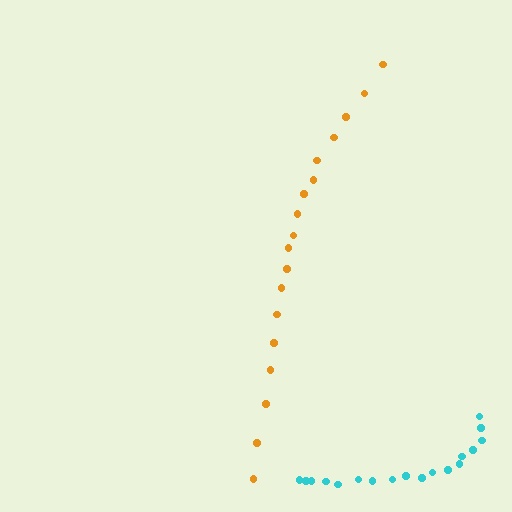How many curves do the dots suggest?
There are 2 distinct paths.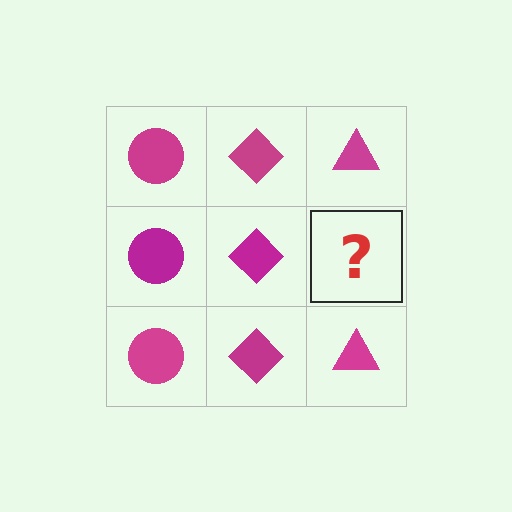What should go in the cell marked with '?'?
The missing cell should contain a magenta triangle.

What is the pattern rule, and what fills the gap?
The rule is that each column has a consistent shape. The gap should be filled with a magenta triangle.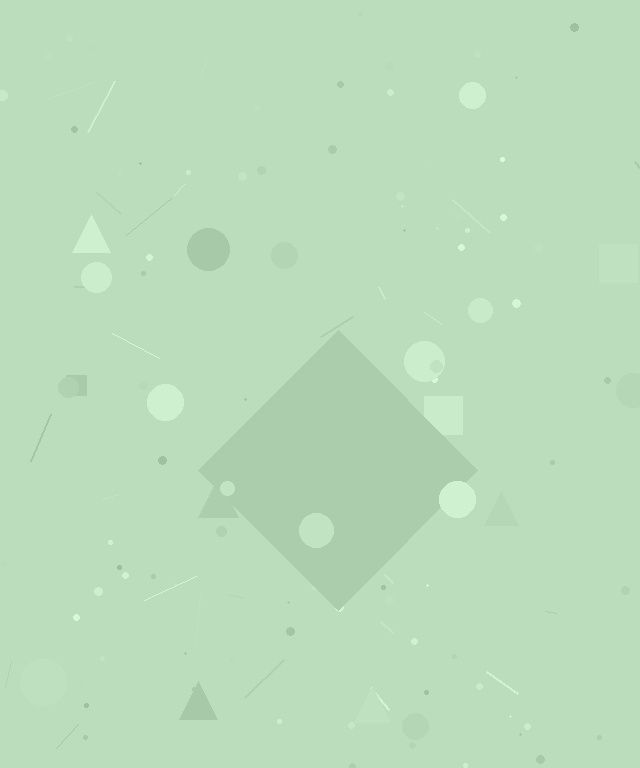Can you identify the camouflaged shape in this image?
The camouflaged shape is a diamond.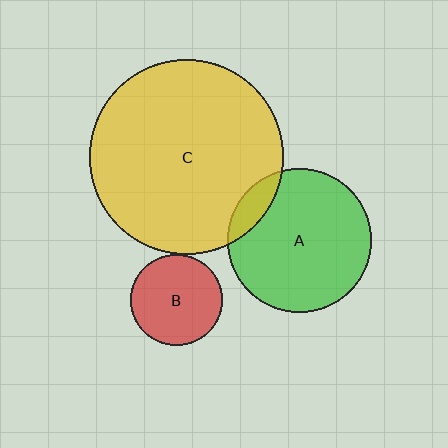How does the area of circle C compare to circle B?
Approximately 4.5 times.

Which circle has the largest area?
Circle C (yellow).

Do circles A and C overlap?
Yes.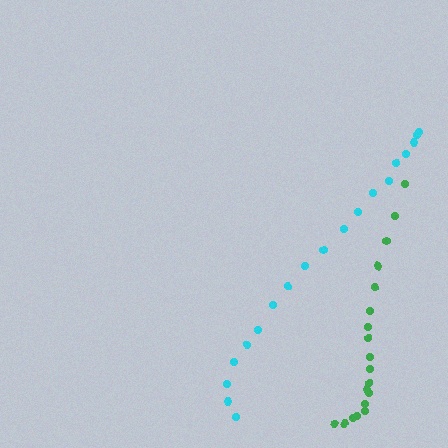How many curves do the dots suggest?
There are 2 distinct paths.